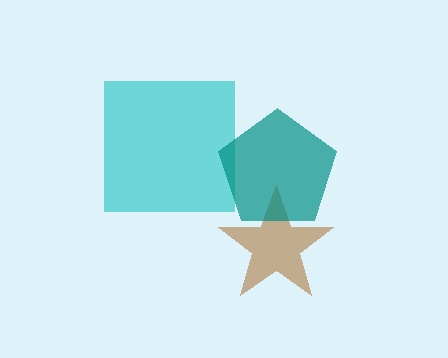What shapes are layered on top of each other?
The layered shapes are: a brown star, a cyan square, a teal pentagon.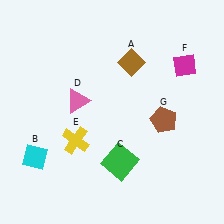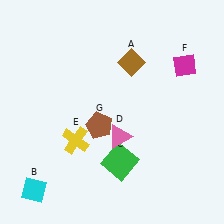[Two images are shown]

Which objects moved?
The objects that moved are: the cyan diamond (B), the pink triangle (D), the brown pentagon (G).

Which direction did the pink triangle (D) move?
The pink triangle (D) moved right.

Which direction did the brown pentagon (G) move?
The brown pentagon (G) moved left.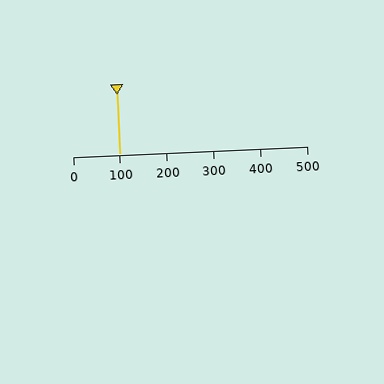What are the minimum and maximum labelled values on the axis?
The axis runs from 0 to 500.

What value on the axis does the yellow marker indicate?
The marker indicates approximately 100.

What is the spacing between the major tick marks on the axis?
The major ticks are spaced 100 apart.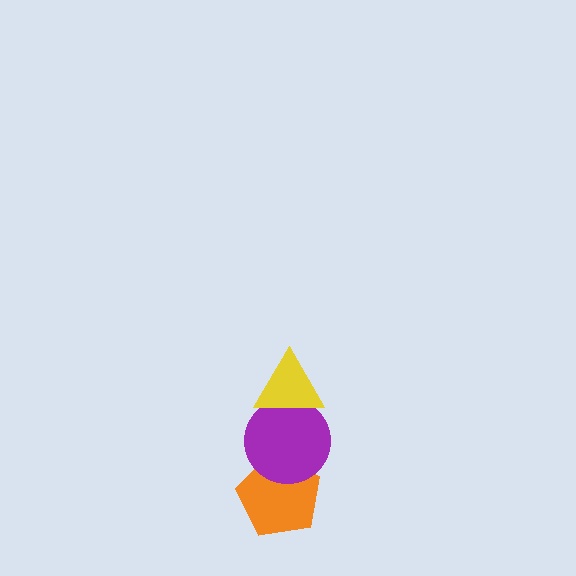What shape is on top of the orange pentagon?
The purple circle is on top of the orange pentagon.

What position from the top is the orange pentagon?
The orange pentagon is 3rd from the top.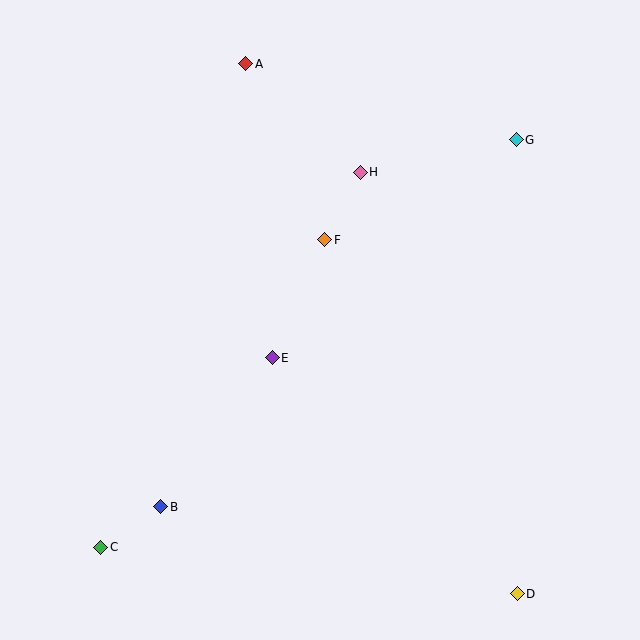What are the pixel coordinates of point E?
Point E is at (272, 358).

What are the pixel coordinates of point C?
Point C is at (101, 547).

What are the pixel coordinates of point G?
Point G is at (516, 140).